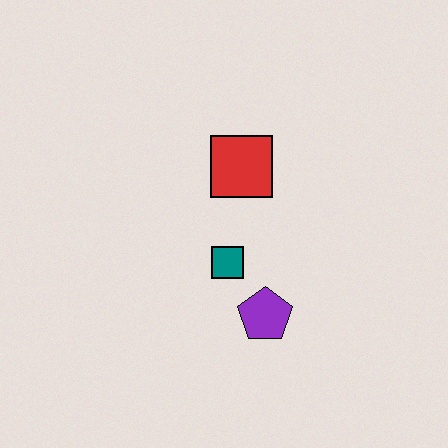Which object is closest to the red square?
The teal square is closest to the red square.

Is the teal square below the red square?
Yes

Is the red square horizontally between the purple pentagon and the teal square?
Yes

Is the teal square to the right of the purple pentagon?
No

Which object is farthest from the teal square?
The red square is farthest from the teal square.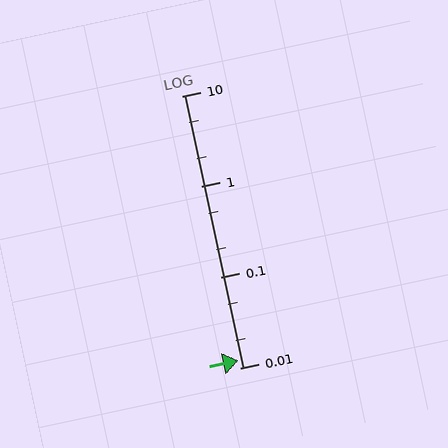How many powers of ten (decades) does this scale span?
The scale spans 3 decades, from 0.01 to 10.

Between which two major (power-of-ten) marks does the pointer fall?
The pointer is between 0.01 and 0.1.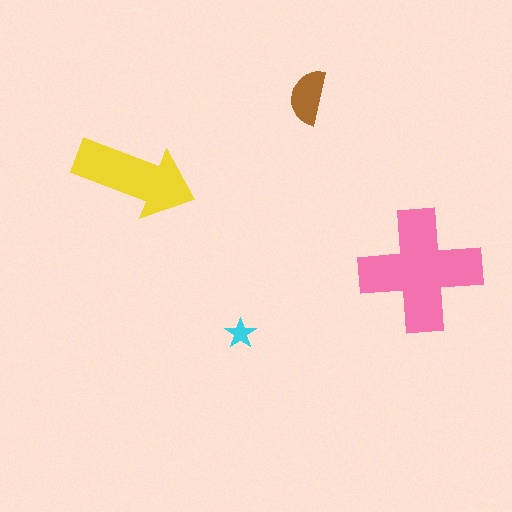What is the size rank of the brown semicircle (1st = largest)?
3rd.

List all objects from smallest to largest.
The cyan star, the brown semicircle, the yellow arrow, the pink cross.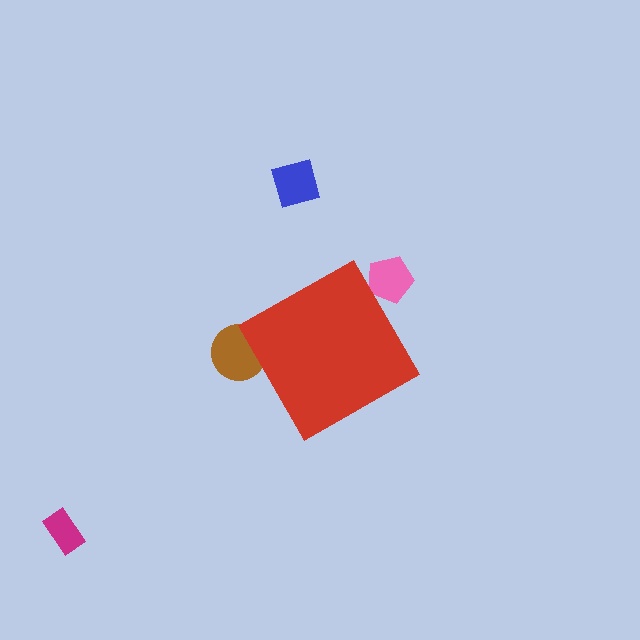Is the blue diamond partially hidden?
No, the blue diamond is fully visible.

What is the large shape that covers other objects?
A red diamond.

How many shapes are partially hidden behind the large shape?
2 shapes are partially hidden.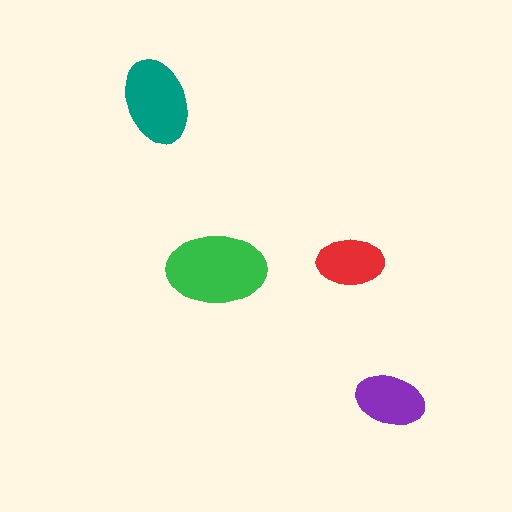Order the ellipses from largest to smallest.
the green one, the teal one, the purple one, the red one.